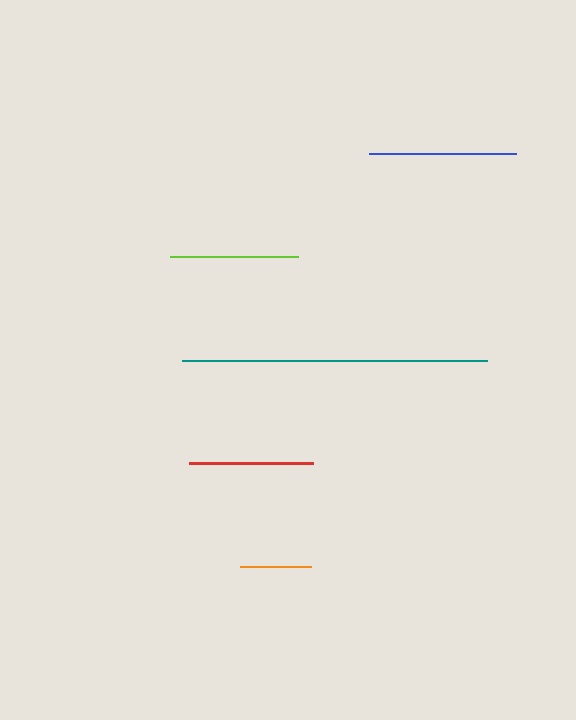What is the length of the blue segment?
The blue segment is approximately 147 pixels long.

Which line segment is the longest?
The teal line is the longest at approximately 305 pixels.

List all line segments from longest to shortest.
From longest to shortest: teal, blue, lime, red, orange.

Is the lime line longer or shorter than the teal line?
The teal line is longer than the lime line.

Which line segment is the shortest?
The orange line is the shortest at approximately 71 pixels.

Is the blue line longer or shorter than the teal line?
The teal line is longer than the blue line.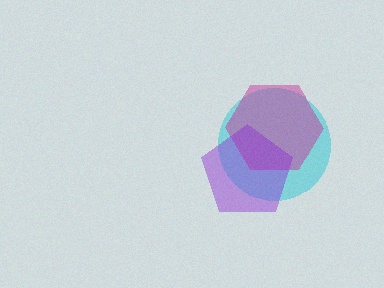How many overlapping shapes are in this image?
There are 3 overlapping shapes in the image.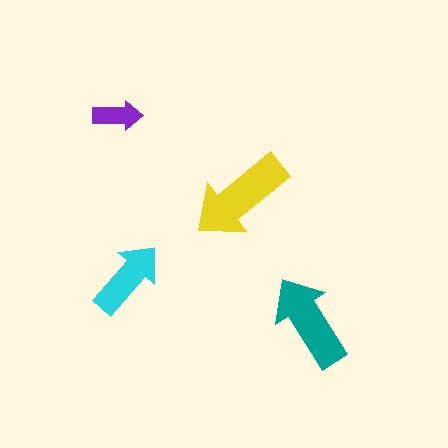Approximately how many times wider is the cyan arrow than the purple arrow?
About 1.5 times wider.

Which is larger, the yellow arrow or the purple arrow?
The yellow one.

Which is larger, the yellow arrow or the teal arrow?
The yellow one.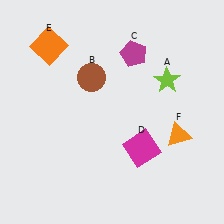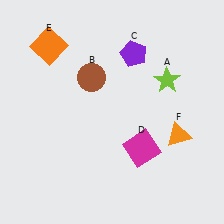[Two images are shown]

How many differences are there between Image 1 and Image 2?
There is 1 difference between the two images.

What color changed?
The pentagon (C) changed from magenta in Image 1 to purple in Image 2.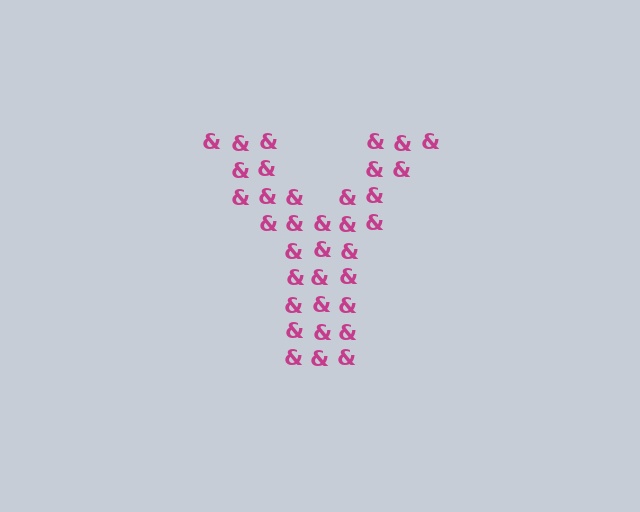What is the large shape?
The large shape is the letter Y.